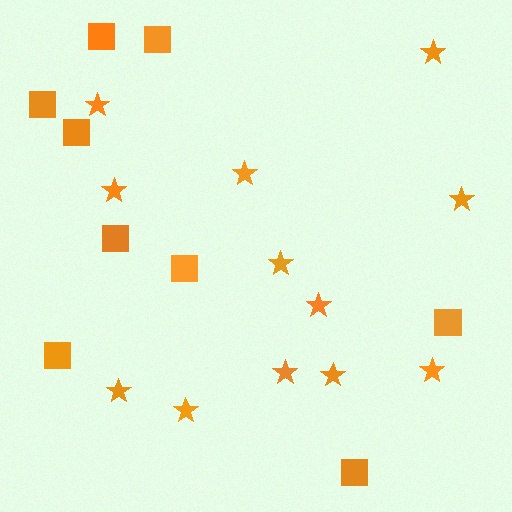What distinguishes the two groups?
There are 2 groups: one group of squares (9) and one group of stars (12).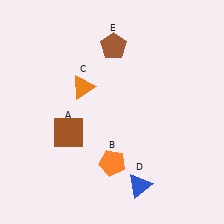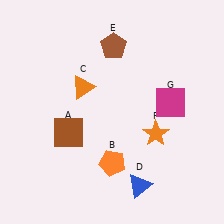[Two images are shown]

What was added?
An orange star (F), a magenta square (G) were added in Image 2.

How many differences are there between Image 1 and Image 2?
There are 2 differences between the two images.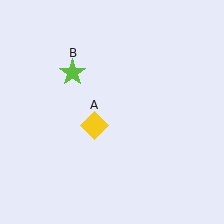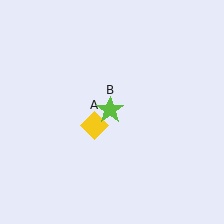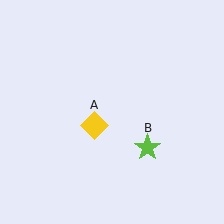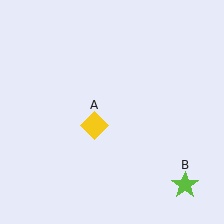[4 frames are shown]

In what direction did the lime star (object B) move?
The lime star (object B) moved down and to the right.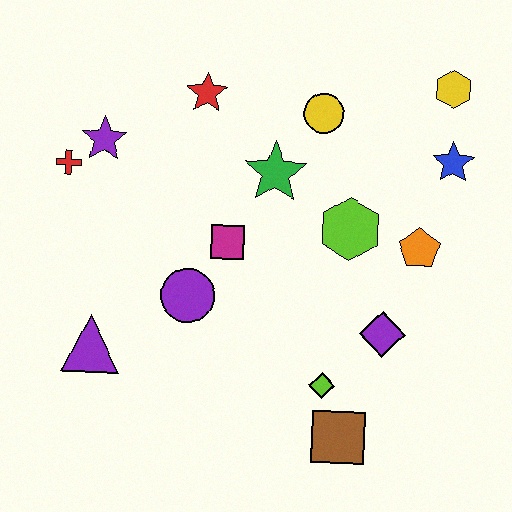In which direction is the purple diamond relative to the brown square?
The purple diamond is above the brown square.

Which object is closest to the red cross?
The purple star is closest to the red cross.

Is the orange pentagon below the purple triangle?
No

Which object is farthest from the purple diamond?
The red cross is farthest from the purple diamond.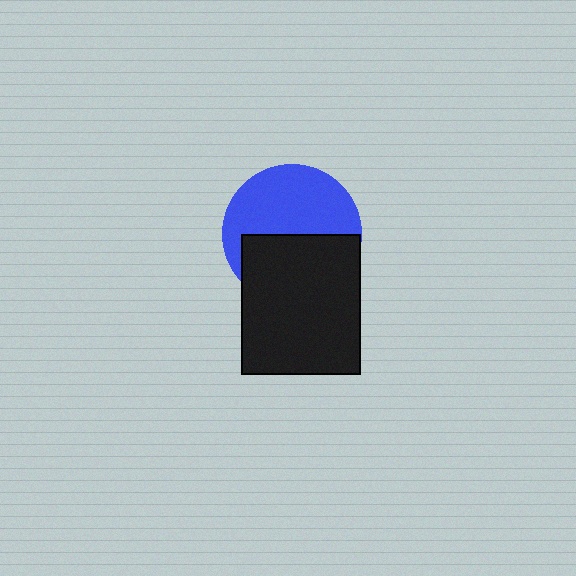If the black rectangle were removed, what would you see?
You would see the complete blue circle.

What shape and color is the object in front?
The object in front is a black rectangle.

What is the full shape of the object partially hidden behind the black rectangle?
The partially hidden object is a blue circle.